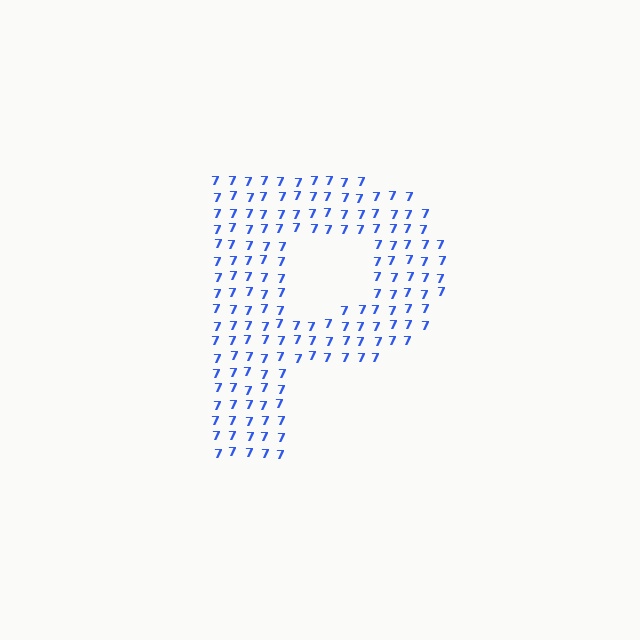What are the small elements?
The small elements are digit 7's.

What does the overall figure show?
The overall figure shows the letter P.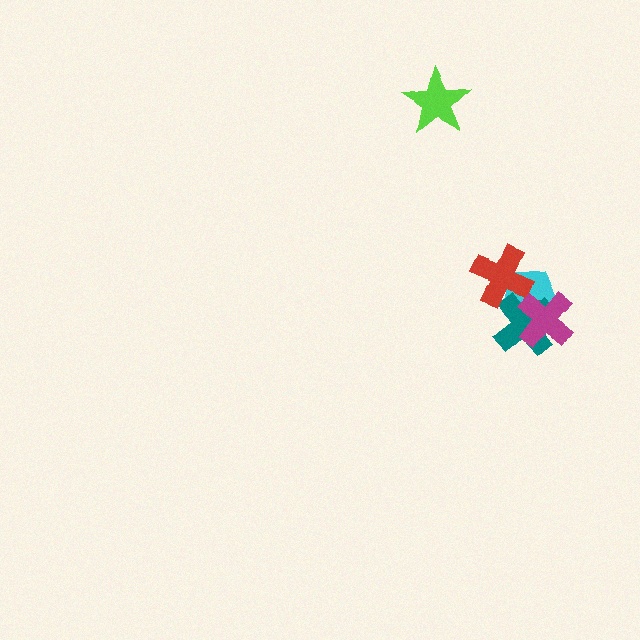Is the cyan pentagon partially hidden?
Yes, it is partially covered by another shape.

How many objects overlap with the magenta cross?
2 objects overlap with the magenta cross.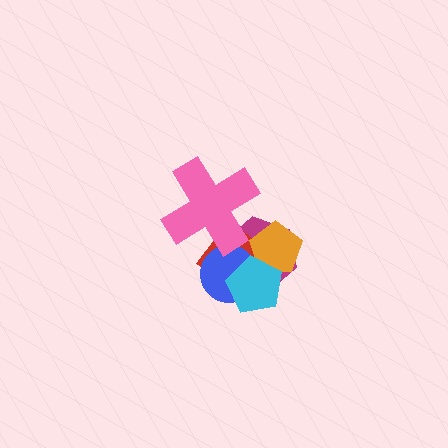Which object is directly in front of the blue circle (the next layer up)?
The cyan pentagon is directly in front of the blue circle.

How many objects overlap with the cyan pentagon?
4 objects overlap with the cyan pentagon.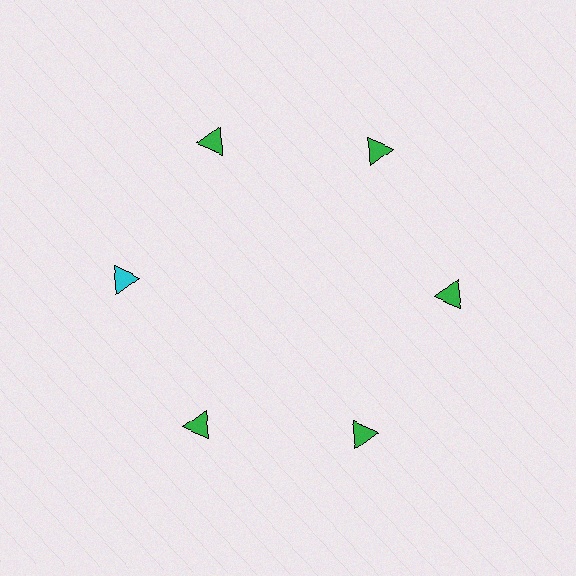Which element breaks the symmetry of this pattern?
The cyan triangle at roughly the 9 o'clock position breaks the symmetry. All other shapes are green triangles.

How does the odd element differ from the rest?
It has a different color: cyan instead of green.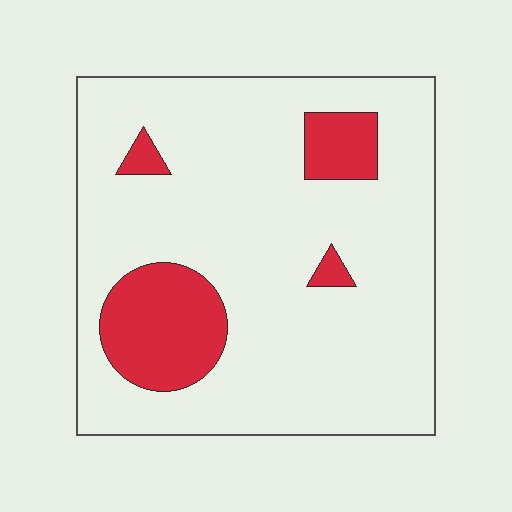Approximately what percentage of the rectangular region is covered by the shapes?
Approximately 15%.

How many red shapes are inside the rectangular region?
4.